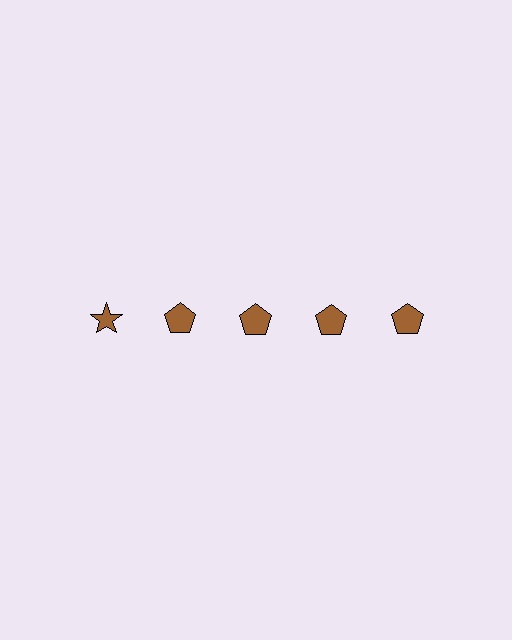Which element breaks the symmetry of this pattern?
The brown star in the top row, leftmost column breaks the symmetry. All other shapes are brown pentagons.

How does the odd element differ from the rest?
It has a different shape: star instead of pentagon.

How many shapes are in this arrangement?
There are 5 shapes arranged in a grid pattern.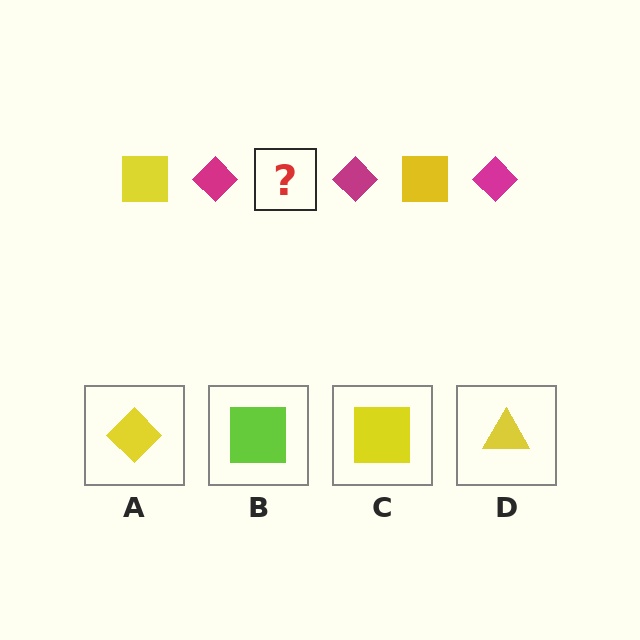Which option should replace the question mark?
Option C.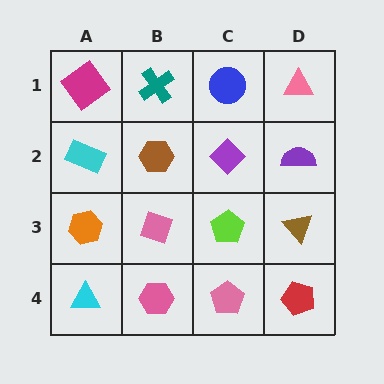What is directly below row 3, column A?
A cyan triangle.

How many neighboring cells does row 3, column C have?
4.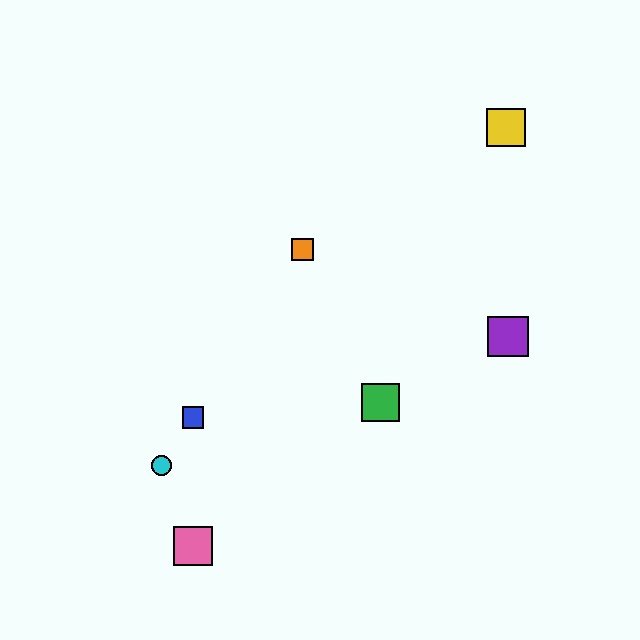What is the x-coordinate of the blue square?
The blue square is at x≈193.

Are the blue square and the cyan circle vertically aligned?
No, the blue square is at x≈193 and the cyan circle is at x≈162.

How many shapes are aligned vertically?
3 shapes (the red star, the blue square, the pink square) are aligned vertically.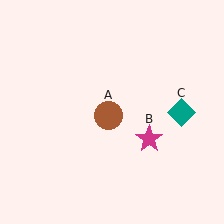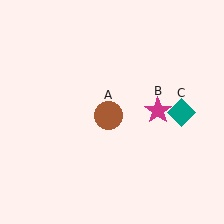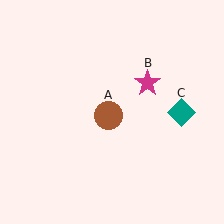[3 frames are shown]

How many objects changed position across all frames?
1 object changed position: magenta star (object B).